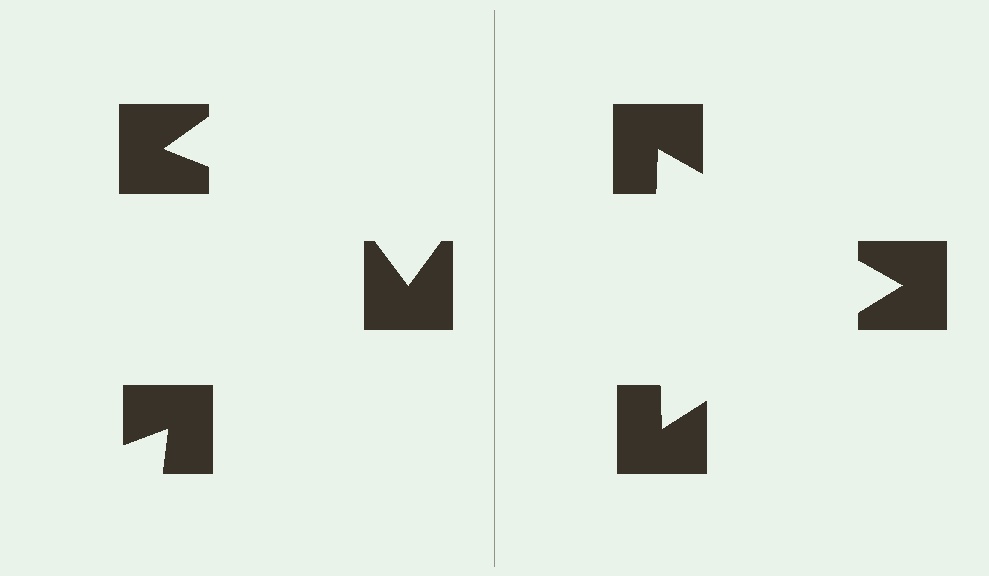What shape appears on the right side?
An illusory triangle.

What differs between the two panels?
The notched squares are positioned identically on both sides; only the wedge orientations differ. On the right they align to a triangle; on the left they are misaligned.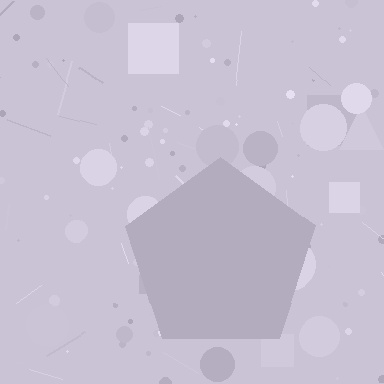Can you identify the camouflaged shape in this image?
The camouflaged shape is a pentagon.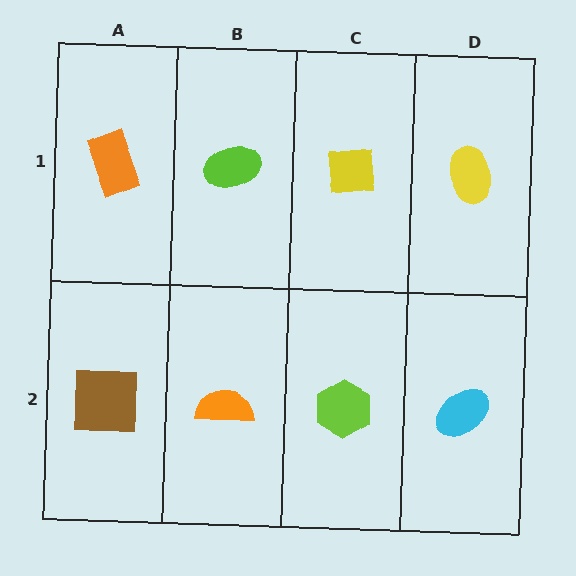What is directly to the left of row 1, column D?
A yellow square.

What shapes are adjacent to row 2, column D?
A yellow ellipse (row 1, column D), a lime hexagon (row 2, column C).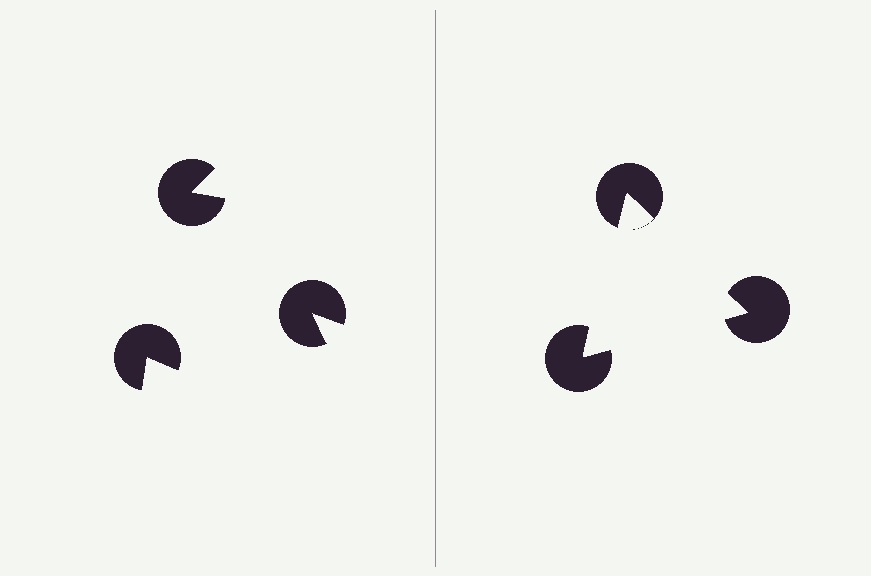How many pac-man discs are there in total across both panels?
6 — 3 on each side.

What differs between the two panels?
The pac-man discs are positioned identically on both sides; only the wedge orientations differ. On the right they align to a triangle; on the left they are misaligned.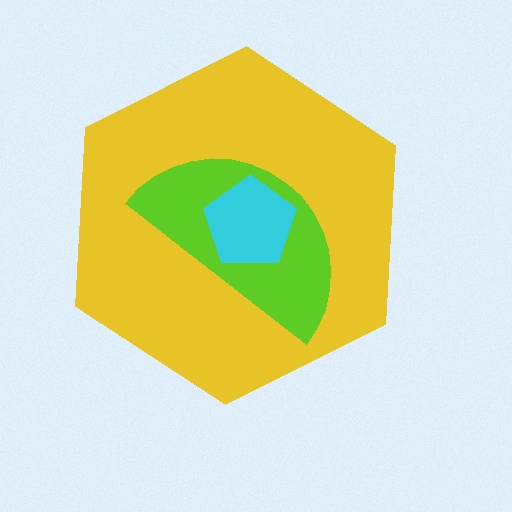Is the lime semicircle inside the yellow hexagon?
Yes.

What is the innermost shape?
The cyan pentagon.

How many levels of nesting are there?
3.